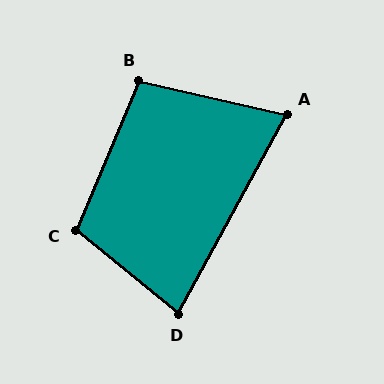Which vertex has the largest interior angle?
C, at approximately 106 degrees.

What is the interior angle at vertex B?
Approximately 101 degrees (obtuse).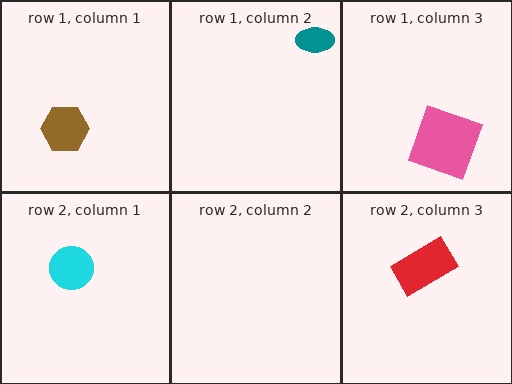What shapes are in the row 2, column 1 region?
The cyan circle.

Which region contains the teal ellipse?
The row 1, column 2 region.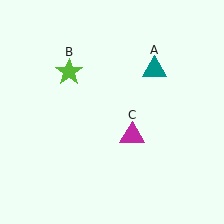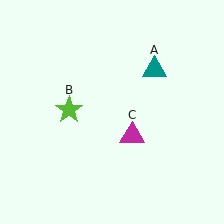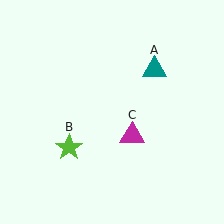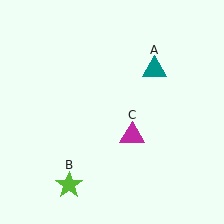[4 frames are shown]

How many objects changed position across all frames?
1 object changed position: lime star (object B).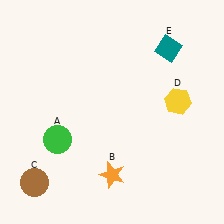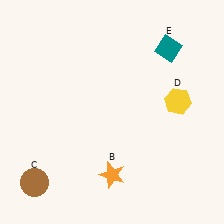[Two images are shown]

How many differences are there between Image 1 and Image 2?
There is 1 difference between the two images.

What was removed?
The green circle (A) was removed in Image 2.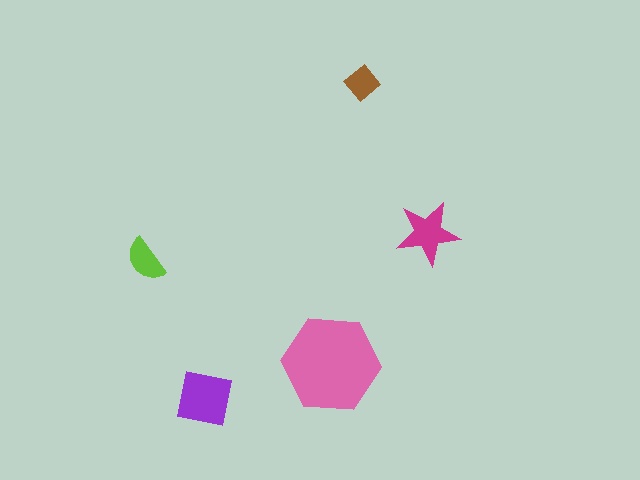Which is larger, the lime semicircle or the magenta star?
The magenta star.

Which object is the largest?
The pink hexagon.